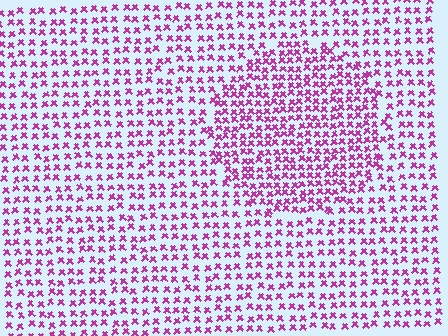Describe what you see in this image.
The image contains small magenta elements arranged at two different densities. A circle-shaped region is visible where the elements are more densely packed than the surrounding area.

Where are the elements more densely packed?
The elements are more densely packed inside the circle boundary.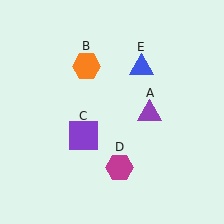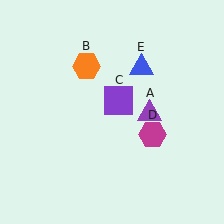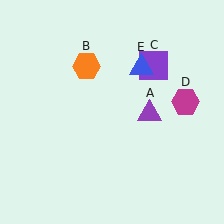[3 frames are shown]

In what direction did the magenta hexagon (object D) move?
The magenta hexagon (object D) moved up and to the right.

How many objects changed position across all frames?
2 objects changed position: purple square (object C), magenta hexagon (object D).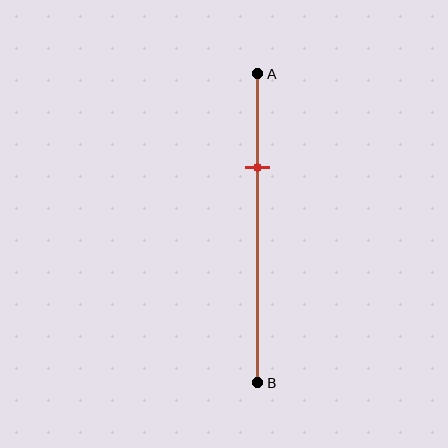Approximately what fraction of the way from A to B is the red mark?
The red mark is approximately 30% of the way from A to B.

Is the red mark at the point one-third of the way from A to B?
No, the mark is at about 30% from A, not at the 33% one-third point.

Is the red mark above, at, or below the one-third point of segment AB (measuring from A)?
The red mark is above the one-third point of segment AB.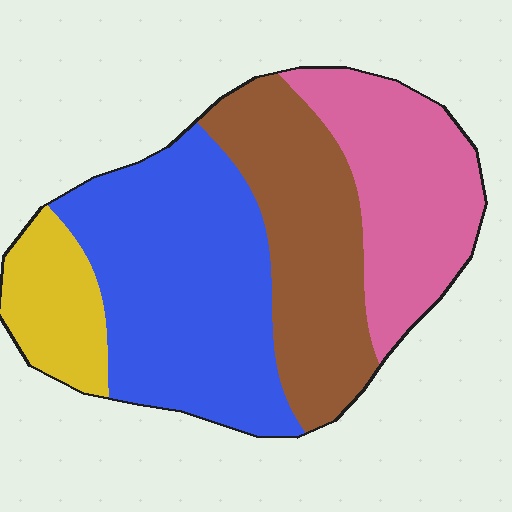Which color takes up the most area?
Blue, at roughly 40%.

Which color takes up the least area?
Yellow, at roughly 10%.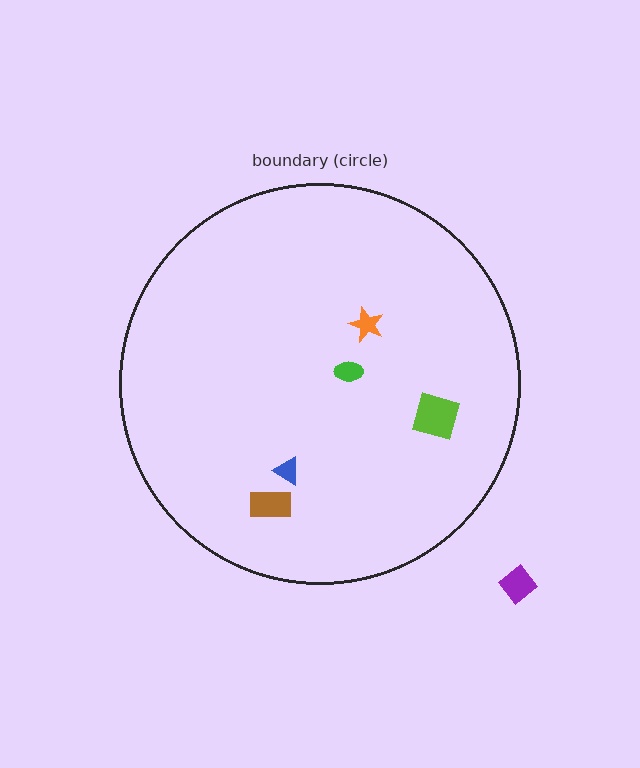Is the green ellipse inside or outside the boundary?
Inside.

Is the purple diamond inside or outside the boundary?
Outside.